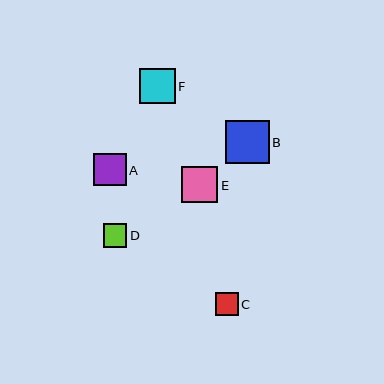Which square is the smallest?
Square C is the smallest with a size of approximately 23 pixels.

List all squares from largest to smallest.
From largest to smallest: B, E, F, A, D, C.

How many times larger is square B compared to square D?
Square B is approximately 1.9 times the size of square D.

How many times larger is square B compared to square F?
Square B is approximately 1.2 times the size of square F.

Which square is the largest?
Square B is the largest with a size of approximately 44 pixels.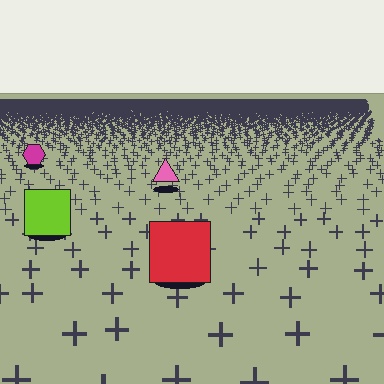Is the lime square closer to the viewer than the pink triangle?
Yes. The lime square is closer — you can tell from the texture gradient: the ground texture is coarser near it.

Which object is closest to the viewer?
The red square is closest. The texture marks near it are larger and more spread out.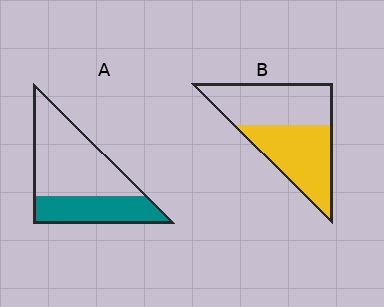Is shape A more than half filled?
No.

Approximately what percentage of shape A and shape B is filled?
A is approximately 35% and B is approximately 50%.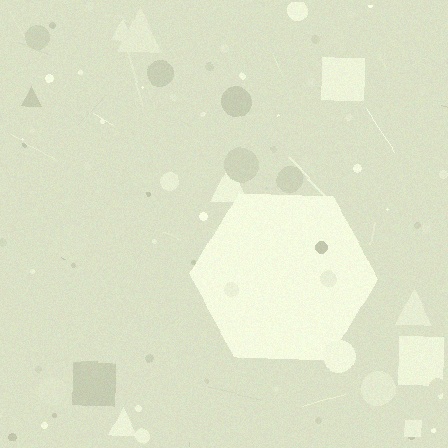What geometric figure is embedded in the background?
A hexagon is embedded in the background.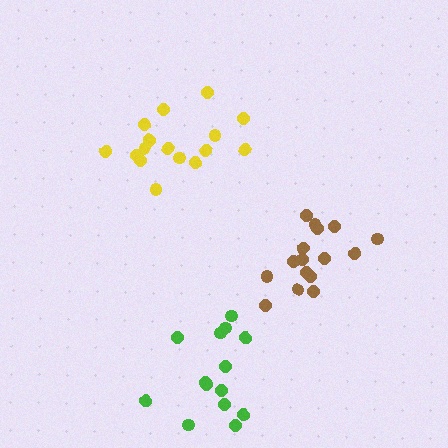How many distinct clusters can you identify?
There are 3 distinct clusters.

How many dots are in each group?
Group 1: 16 dots, Group 2: 16 dots, Group 3: 14 dots (46 total).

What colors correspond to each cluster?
The clusters are colored: brown, yellow, green.